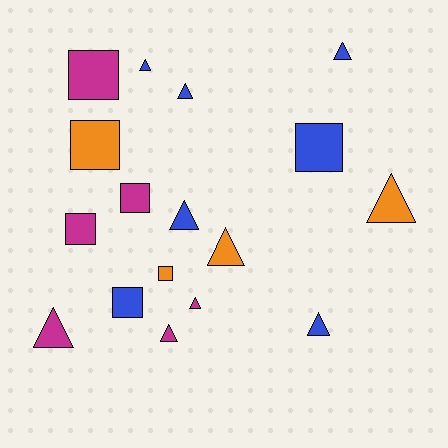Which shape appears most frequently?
Triangle, with 10 objects.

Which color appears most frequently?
Blue, with 7 objects.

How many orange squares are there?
There are 2 orange squares.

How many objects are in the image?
There are 17 objects.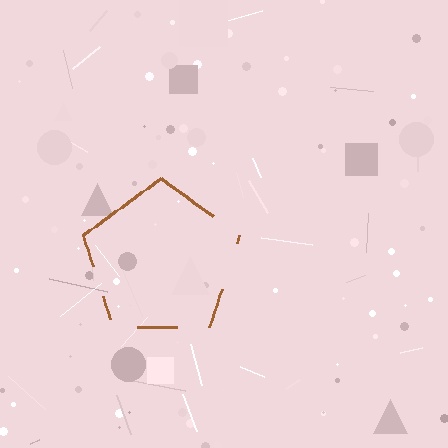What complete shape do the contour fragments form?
The contour fragments form a pentagon.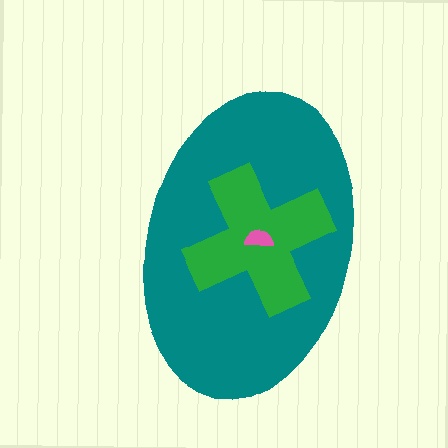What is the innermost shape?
The pink semicircle.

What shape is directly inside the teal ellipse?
The green cross.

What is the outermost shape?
The teal ellipse.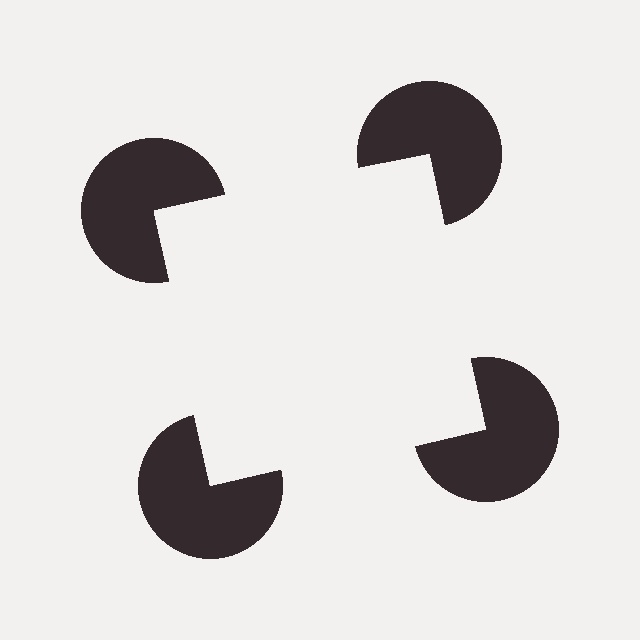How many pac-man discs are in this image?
There are 4 — one at each vertex of the illusory square.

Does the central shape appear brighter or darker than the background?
It typically appears slightly brighter than the background, even though no actual brightness change is drawn.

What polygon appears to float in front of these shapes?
An illusory square — its edges are inferred from the aligned wedge cuts in the pac-man discs, not physically drawn.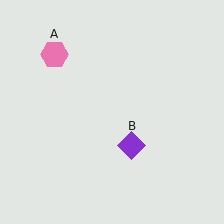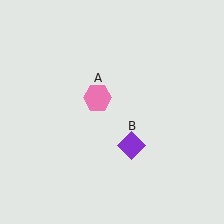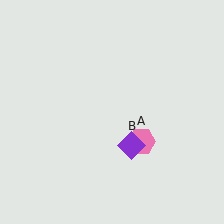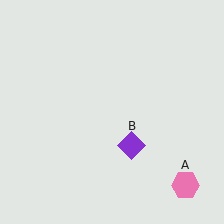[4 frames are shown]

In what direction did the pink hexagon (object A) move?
The pink hexagon (object A) moved down and to the right.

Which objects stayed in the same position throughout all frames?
Purple diamond (object B) remained stationary.